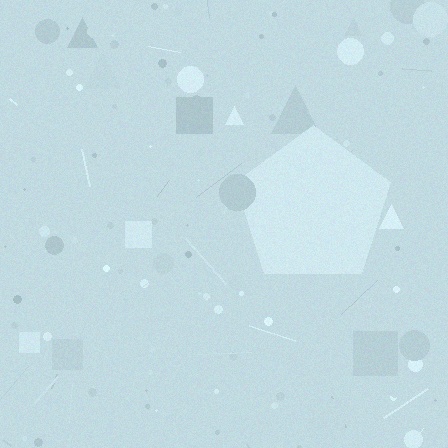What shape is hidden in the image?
A pentagon is hidden in the image.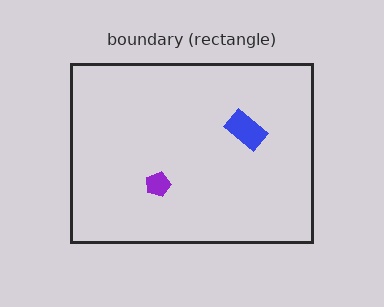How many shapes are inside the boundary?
2 inside, 0 outside.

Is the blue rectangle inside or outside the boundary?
Inside.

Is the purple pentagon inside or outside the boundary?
Inside.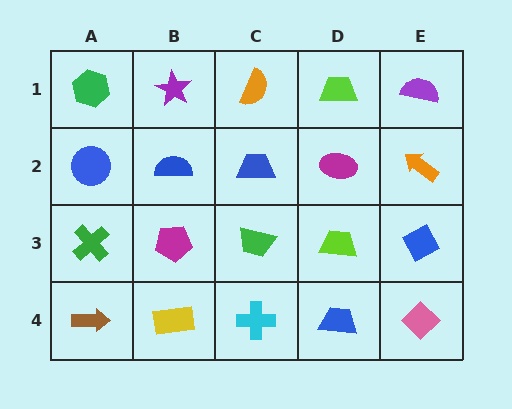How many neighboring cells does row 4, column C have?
3.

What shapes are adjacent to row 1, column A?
A blue circle (row 2, column A), a purple star (row 1, column B).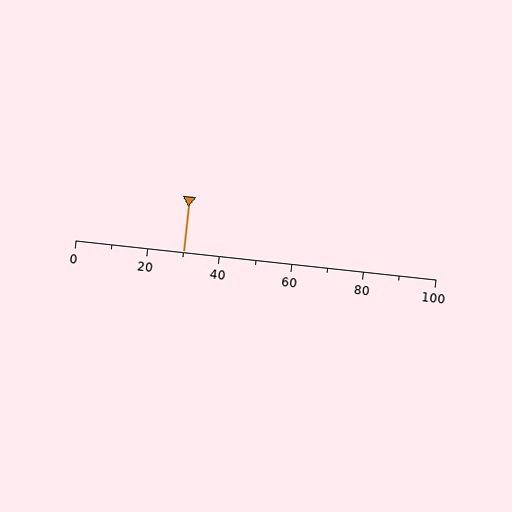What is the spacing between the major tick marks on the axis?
The major ticks are spaced 20 apart.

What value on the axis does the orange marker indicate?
The marker indicates approximately 30.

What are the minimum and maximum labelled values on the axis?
The axis runs from 0 to 100.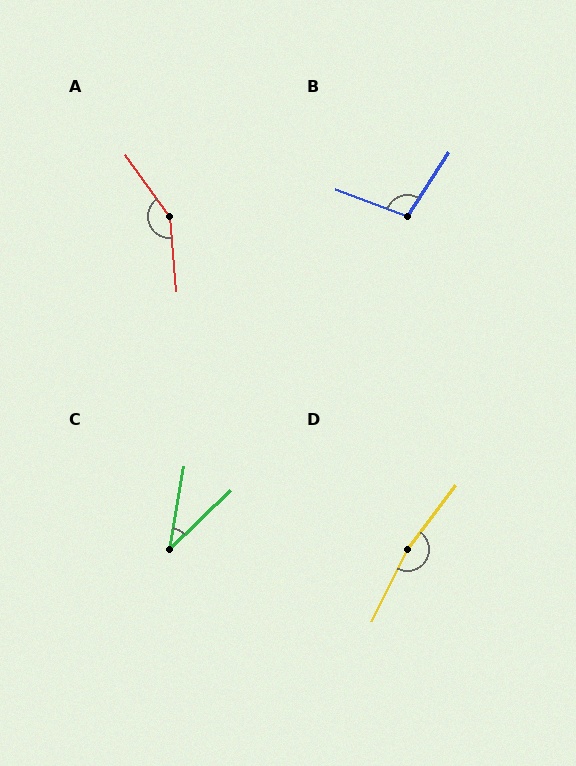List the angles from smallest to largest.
C (36°), B (102°), A (149°), D (169°).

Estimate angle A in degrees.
Approximately 149 degrees.